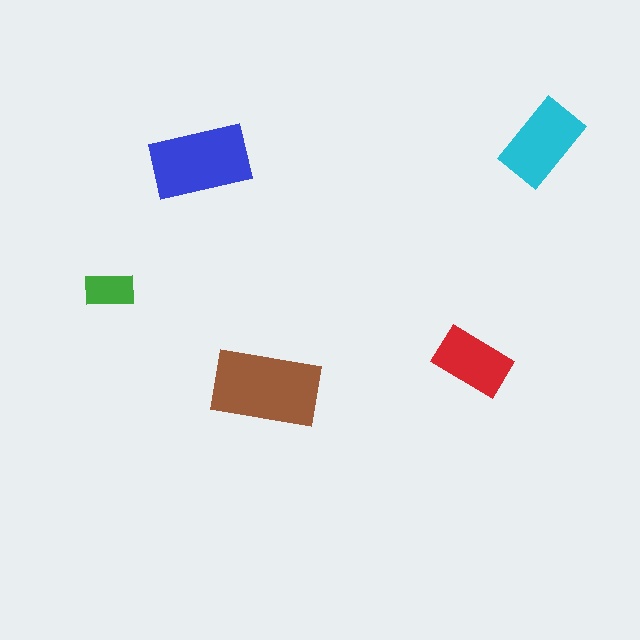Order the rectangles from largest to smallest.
the brown one, the blue one, the cyan one, the red one, the green one.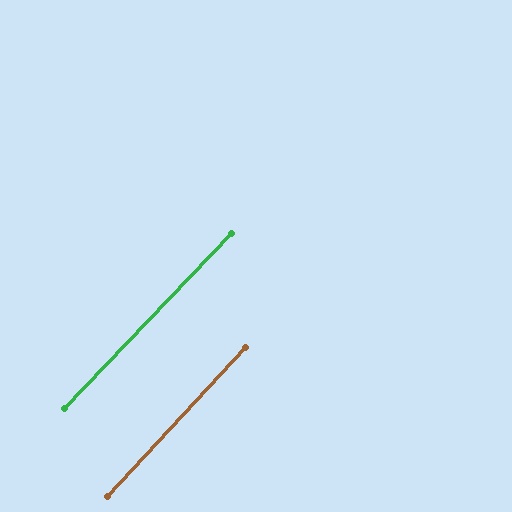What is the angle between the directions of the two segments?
Approximately 1 degree.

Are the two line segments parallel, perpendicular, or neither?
Parallel — their directions differ by only 0.8°.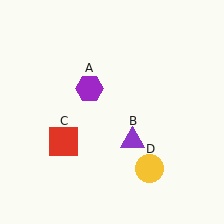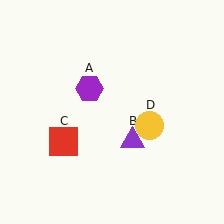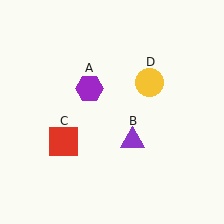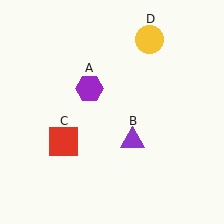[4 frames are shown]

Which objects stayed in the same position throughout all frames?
Purple hexagon (object A) and purple triangle (object B) and red square (object C) remained stationary.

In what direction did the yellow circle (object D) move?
The yellow circle (object D) moved up.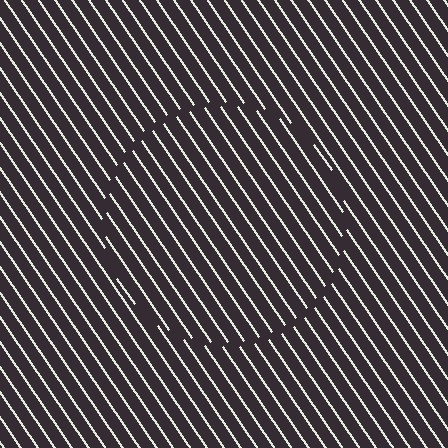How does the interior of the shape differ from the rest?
The interior of the shape contains the same grating, shifted by half a period — the contour is defined by the phase discontinuity where line-ends from the inner and outer gratings abut.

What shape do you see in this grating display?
An illusory circle. The interior of the shape contains the same grating, shifted by half a period — the contour is defined by the phase discontinuity where line-ends from the inner and outer gratings abut.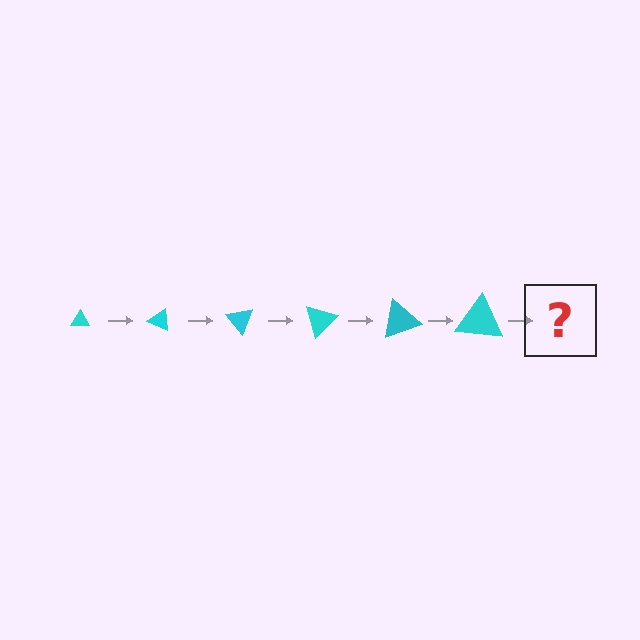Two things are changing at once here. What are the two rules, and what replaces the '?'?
The two rules are that the triangle grows larger each step and it rotates 25 degrees each step. The '?' should be a triangle, larger than the previous one and rotated 150 degrees from the start.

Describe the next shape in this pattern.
It should be a triangle, larger than the previous one and rotated 150 degrees from the start.